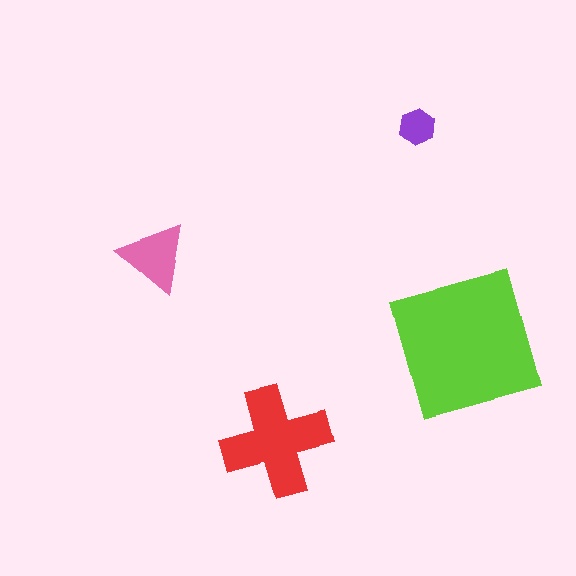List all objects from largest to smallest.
The lime square, the red cross, the pink triangle, the purple hexagon.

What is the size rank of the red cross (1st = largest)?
2nd.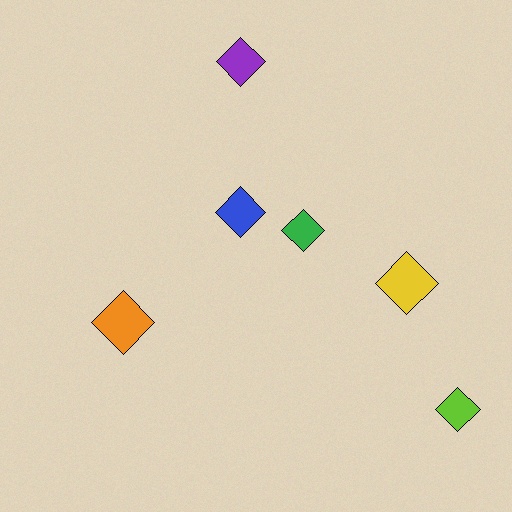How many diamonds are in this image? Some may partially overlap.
There are 6 diamonds.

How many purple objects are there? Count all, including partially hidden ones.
There is 1 purple object.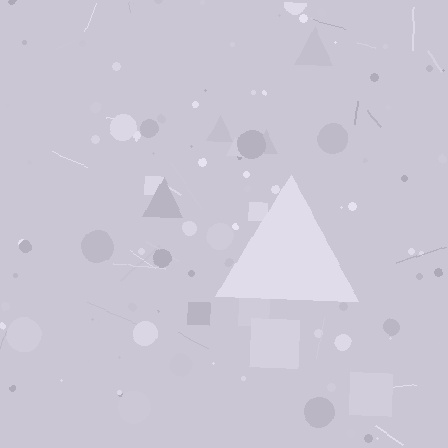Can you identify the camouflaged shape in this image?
The camouflaged shape is a triangle.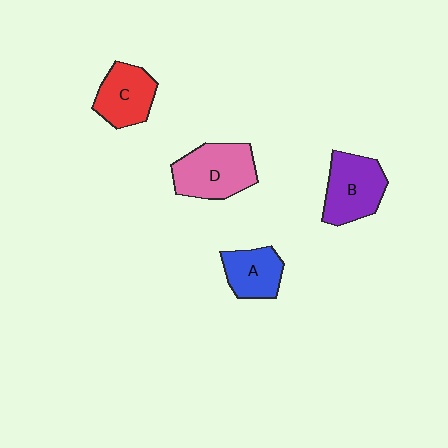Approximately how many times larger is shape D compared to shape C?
Approximately 1.3 times.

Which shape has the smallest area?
Shape A (blue).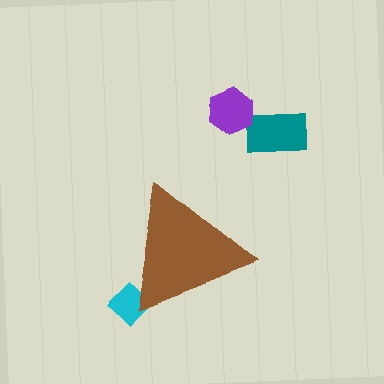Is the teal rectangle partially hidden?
No, the teal rectangle is fully visible.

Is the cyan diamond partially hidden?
Yes, the cyan diamond is partially hidden behind the brown triangle.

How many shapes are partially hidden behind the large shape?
1 shape is partially hidden.